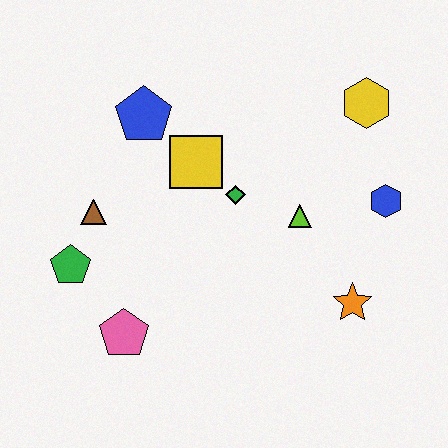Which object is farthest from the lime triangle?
The green pentagon is farthest from the lime triangle.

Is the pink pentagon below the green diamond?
Yes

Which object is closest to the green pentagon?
The brown triangle is closest to the green pentagon.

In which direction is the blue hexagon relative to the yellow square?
The blue hexagon is to the right of the yellow square.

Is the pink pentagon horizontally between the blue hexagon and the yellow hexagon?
No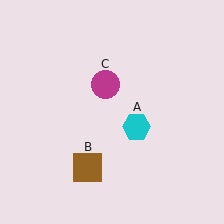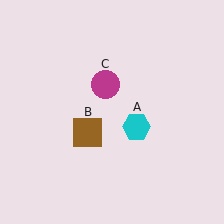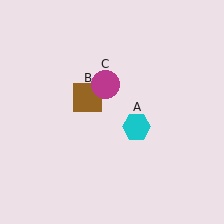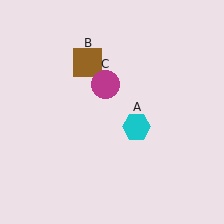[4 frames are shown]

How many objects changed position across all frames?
1 object changed position: brown square (object B).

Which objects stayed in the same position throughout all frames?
Cyan hexagon (object A) and magenta circle (object C) remained stationary.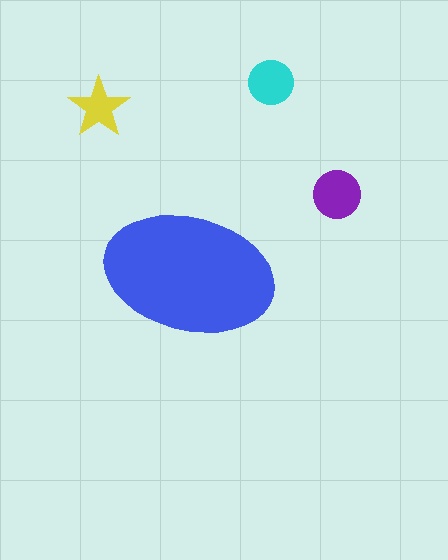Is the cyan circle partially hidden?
No, the cyan circle is fully visible.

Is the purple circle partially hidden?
No, the purple circle is fully visible.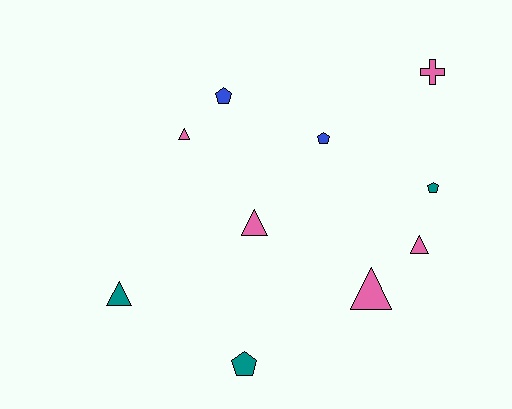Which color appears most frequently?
Pink, with 5 objects.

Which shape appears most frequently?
Triangle, with 5 objects.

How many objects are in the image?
There are 10 objects.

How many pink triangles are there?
There are 4 pink triangles.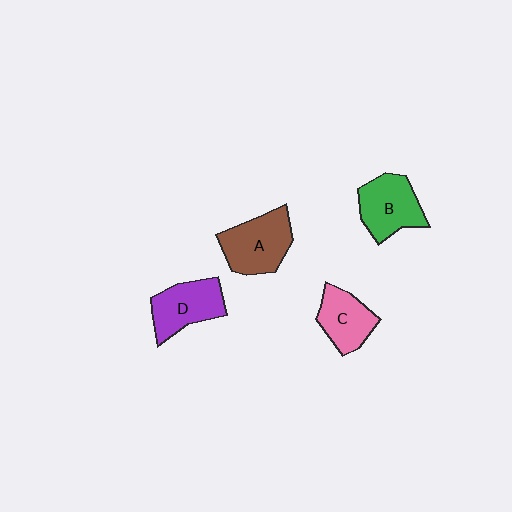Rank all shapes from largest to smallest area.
From largest to smallest: A (brown), B (green), D (purple), C (pink).